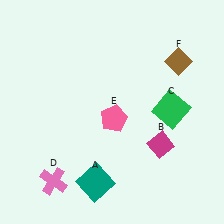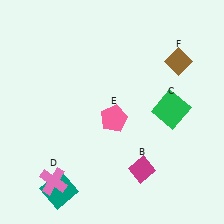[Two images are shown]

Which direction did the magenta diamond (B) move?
The magenta diamond (B) moved down.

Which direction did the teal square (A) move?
The teal square (A) moved left.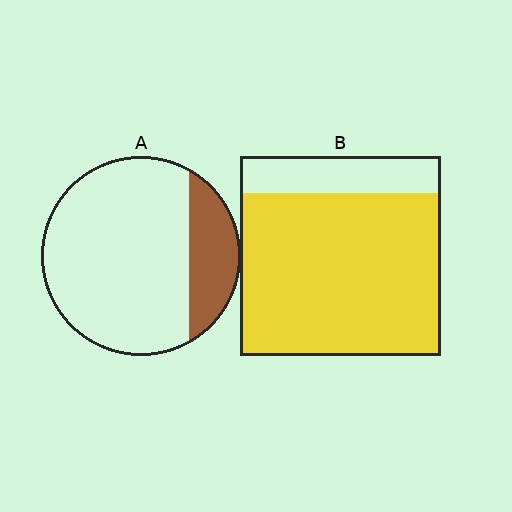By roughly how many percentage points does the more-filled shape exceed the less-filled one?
By roughly 60 percentage points (B over A).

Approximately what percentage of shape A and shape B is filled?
A is approximately 20% and B is approximately 80%.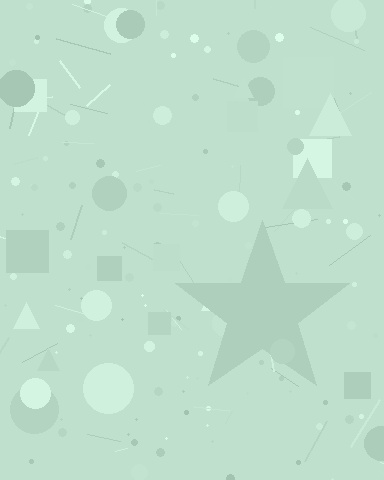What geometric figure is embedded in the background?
A star is embedded in the background.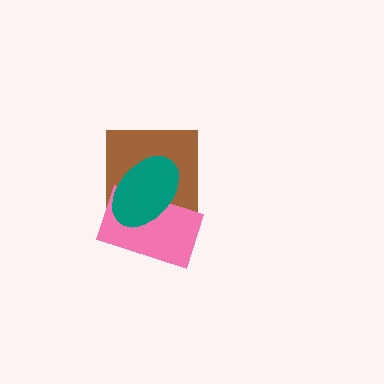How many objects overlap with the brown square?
2 objects overlap with the brown square.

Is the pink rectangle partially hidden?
Yes, it is partially covered by another shape.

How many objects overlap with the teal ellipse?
2 objects overlap with the teal ellipse.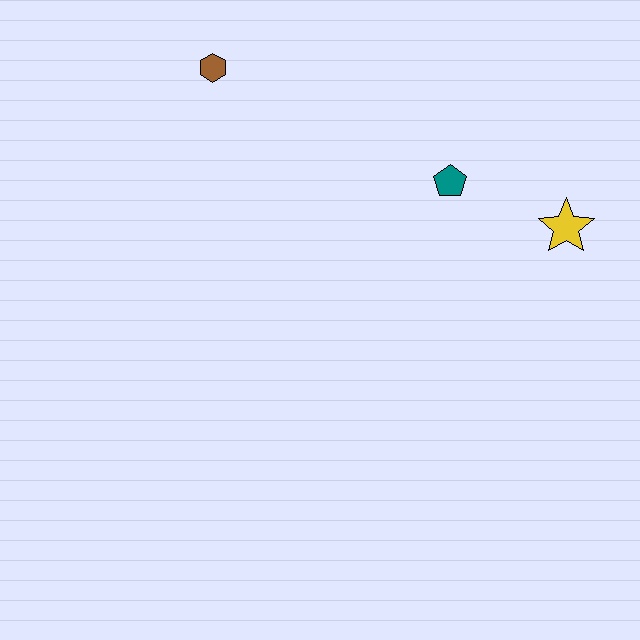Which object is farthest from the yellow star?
The brown hexagon is farthest from the yellow star.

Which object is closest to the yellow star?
The teal pentagon is closest to the yellow star.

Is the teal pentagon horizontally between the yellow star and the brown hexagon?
Yes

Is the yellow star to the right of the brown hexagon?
Yes